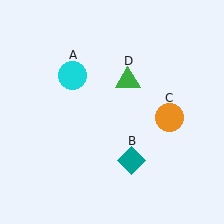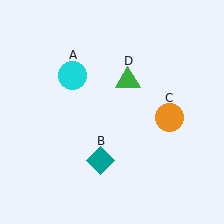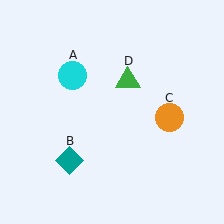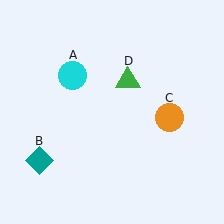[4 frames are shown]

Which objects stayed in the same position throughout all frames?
Cyan circle (object A) and orange circle (object C) and green triangle (object D) remained stationary.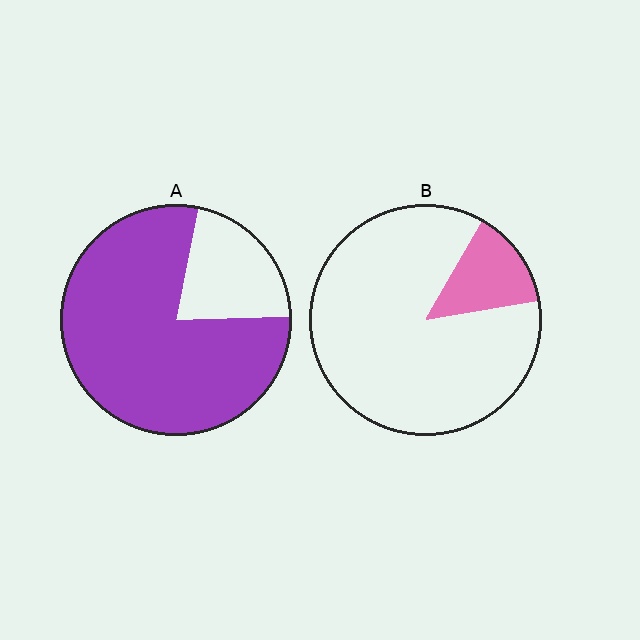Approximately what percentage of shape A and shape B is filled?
A is approximately 80% and B is approximately 15%.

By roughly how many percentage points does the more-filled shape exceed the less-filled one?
By roughly 65 percentage points (A over B).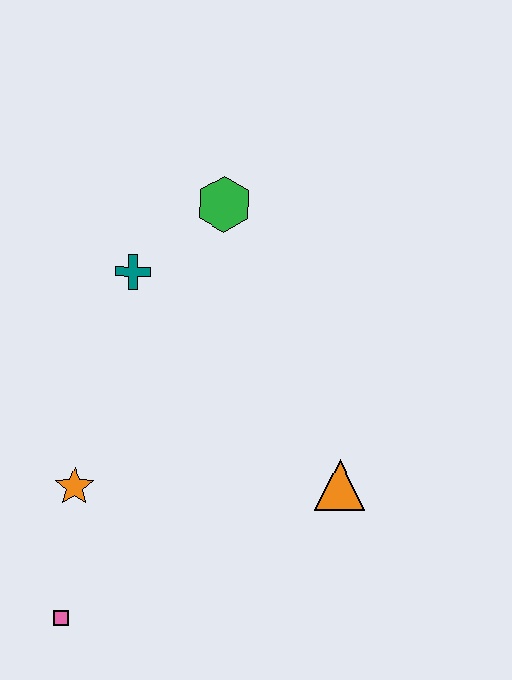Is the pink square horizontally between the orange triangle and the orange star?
No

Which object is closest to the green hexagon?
The teal cross is closest to the green hexagon.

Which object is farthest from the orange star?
The green hexagon is farthest from the orange star.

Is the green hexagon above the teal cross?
Yes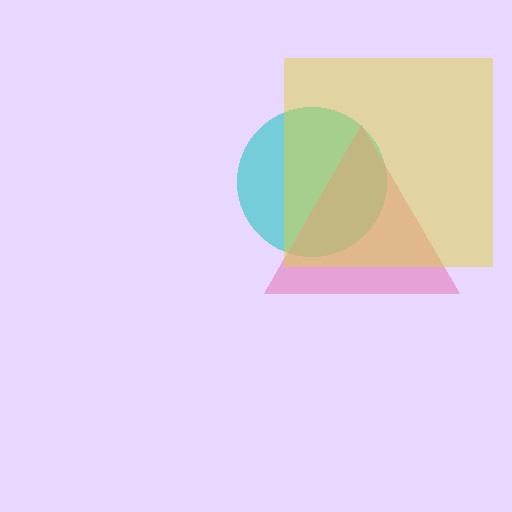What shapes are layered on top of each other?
The layered shapes are: a cyan circle, a pink triangle, a yellow square.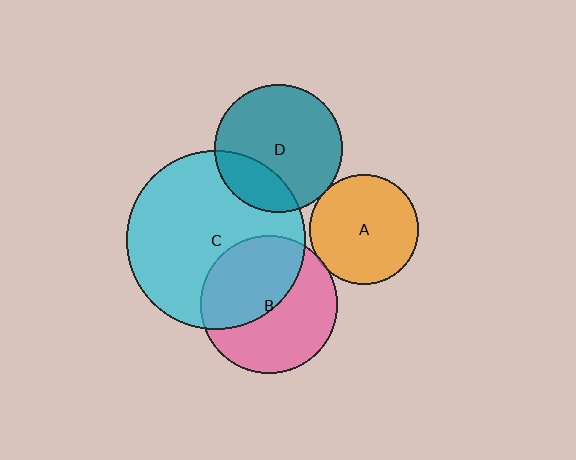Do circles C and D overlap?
Yes.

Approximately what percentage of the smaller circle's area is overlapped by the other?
Approximately 25%.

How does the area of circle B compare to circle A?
Approximately 1.6 times.